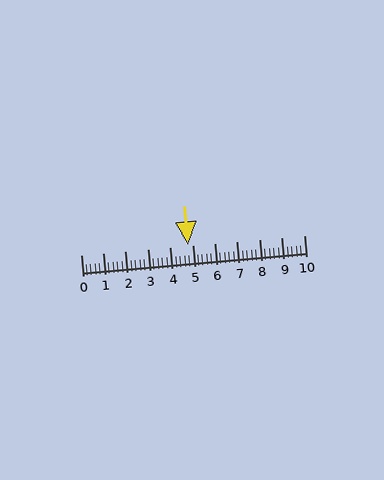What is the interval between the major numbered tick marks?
The major tick marks are spaced 1 units apart.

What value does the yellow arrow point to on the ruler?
The yellow arrow points to approximately 4.8.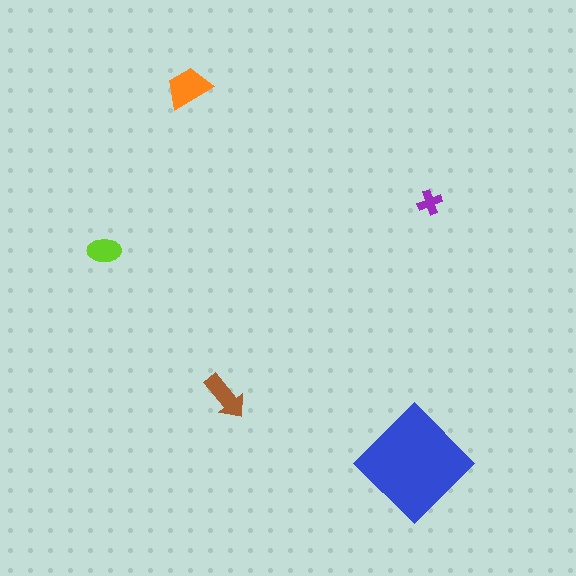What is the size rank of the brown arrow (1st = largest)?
3rd.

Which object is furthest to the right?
The purple cross is rightmost.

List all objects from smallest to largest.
The purple cross, the lime ellipse, the brown arrow, the orange trapezoid, the blue diamond.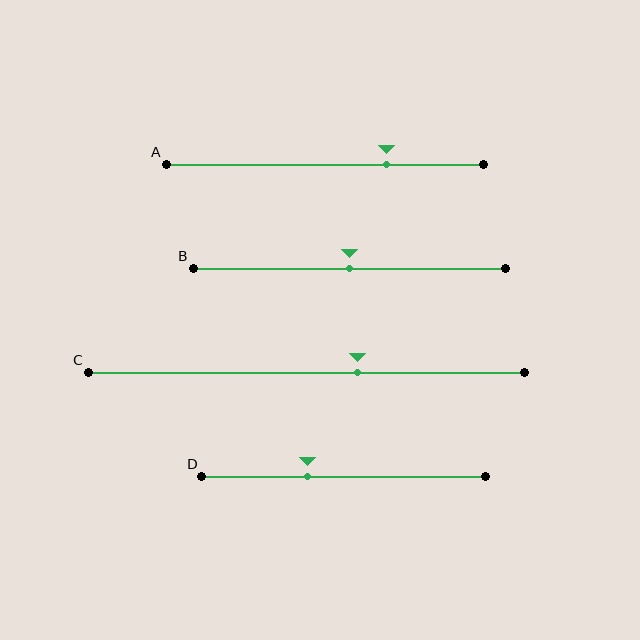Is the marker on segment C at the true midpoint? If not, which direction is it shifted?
No, the marker on segment C is shifted to the right by about 12% of the segment length.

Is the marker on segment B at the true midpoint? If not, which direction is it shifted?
Yes, the marker on segment B is at the true midpoint.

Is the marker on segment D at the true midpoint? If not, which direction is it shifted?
No, the marker on segment D is shifted to the left by about 13% of the segment length.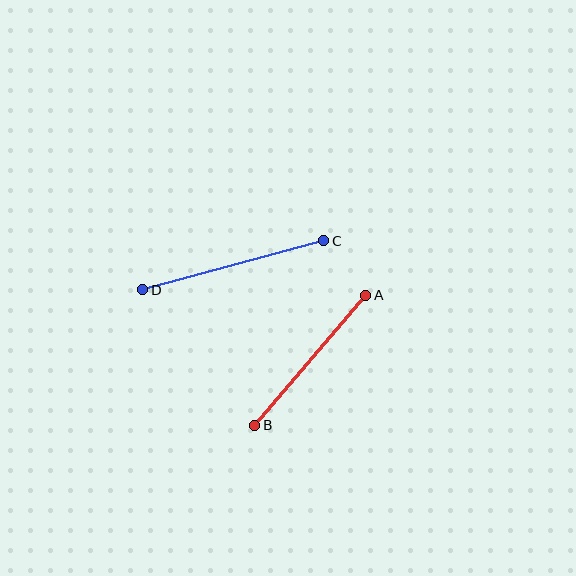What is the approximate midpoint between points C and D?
The midpoint is at approximately (233, 265) pixels.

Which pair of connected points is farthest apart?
Points C and D are farthest apart.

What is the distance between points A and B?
The distance is approximately 171 pixels.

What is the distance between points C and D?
The distance is approximately 187 pixels.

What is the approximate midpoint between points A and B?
The midpoint is at approximately (310, 360) pixels.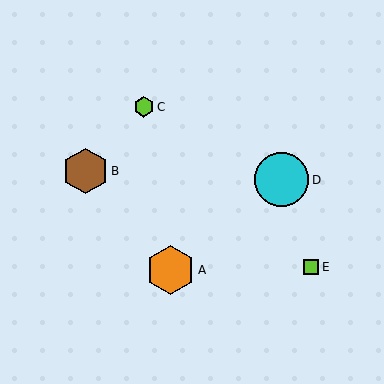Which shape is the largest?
The cyan circle (labeled D) is the largest.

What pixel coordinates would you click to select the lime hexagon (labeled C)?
Click at (144, 107) to select the lime hexagon C.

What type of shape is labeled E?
Shape E is a lime square.